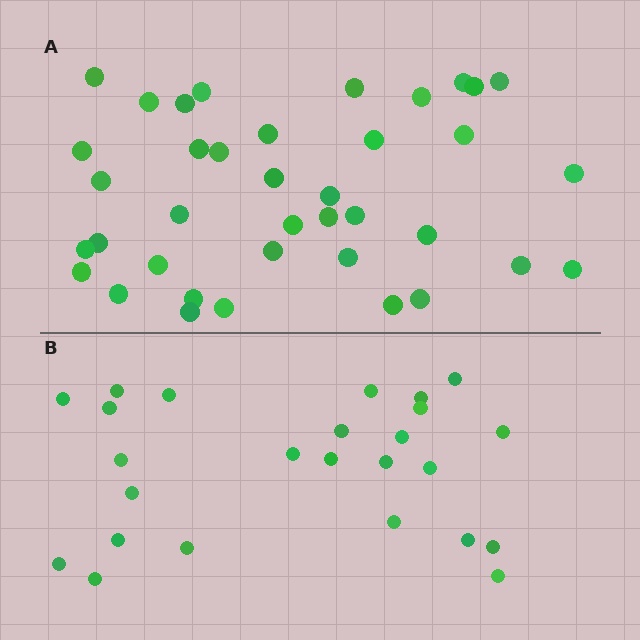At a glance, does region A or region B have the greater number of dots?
Region A (the top region) has more dots.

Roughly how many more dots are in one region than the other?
Region A has approximately 15 more dots than region B.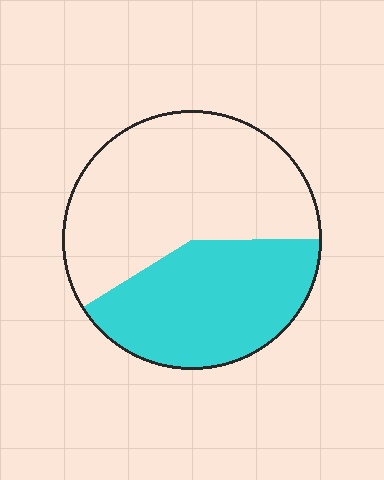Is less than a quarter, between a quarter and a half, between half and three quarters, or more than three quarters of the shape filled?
Between a quarter and a half.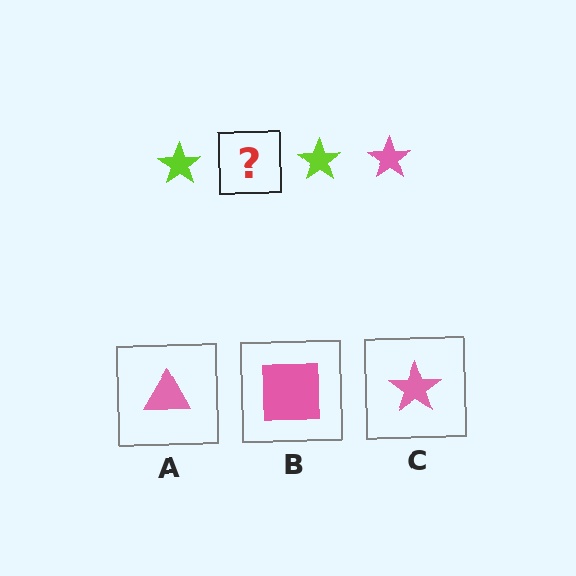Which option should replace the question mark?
Option C.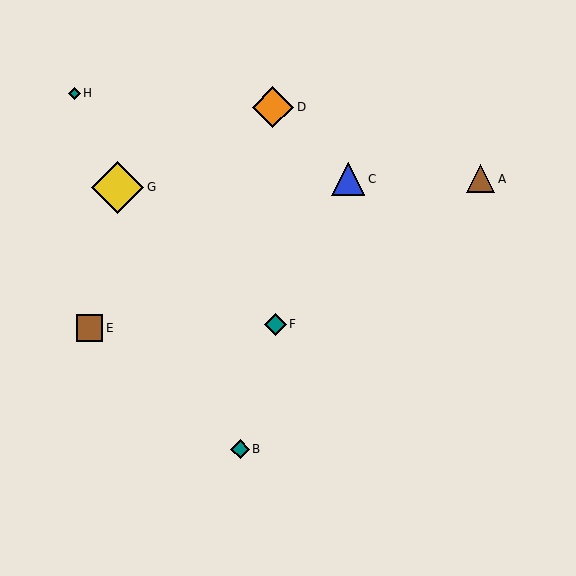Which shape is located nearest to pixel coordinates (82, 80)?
The teal diamond (labeled H) at (74, 93) is nearest to that location.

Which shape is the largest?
The yellow diamond (labeled G) is the largest.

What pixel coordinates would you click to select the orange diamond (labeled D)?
Click at (273, 107) to select the orange diamond D.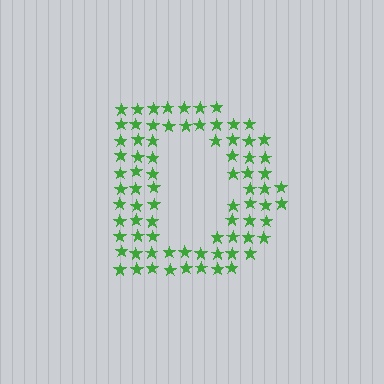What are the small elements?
The small elements are stars.